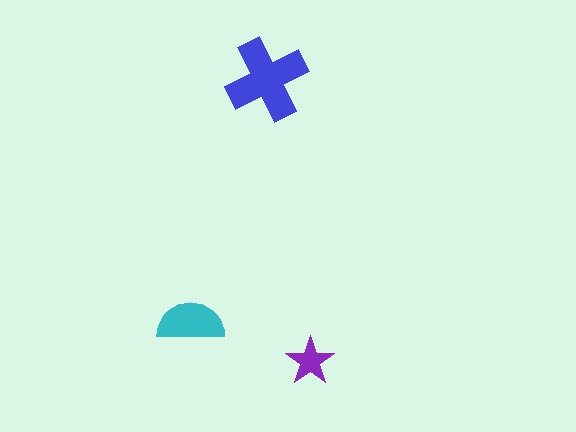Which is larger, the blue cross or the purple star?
The blue cross.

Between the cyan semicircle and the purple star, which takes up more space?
The cyan semicircle.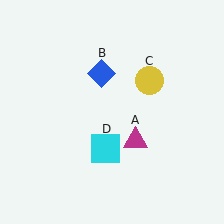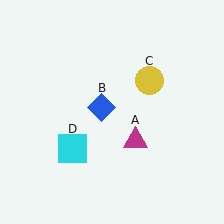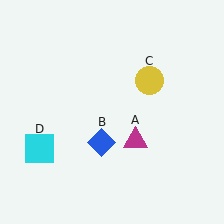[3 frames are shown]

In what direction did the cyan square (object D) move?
The cyan square (object D) moved left.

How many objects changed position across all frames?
2 objects changed position: blue diamond (object B), cyan square (object D).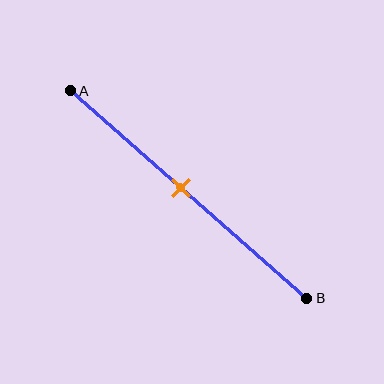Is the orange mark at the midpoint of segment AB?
No, the mark is at about 45% from A, not at the 50% midpoint.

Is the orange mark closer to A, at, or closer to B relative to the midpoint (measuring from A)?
The orange mark is closer to point A than the midpoint of segment AB.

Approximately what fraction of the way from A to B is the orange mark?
The orange mark is approximately 45% of the way from A to B.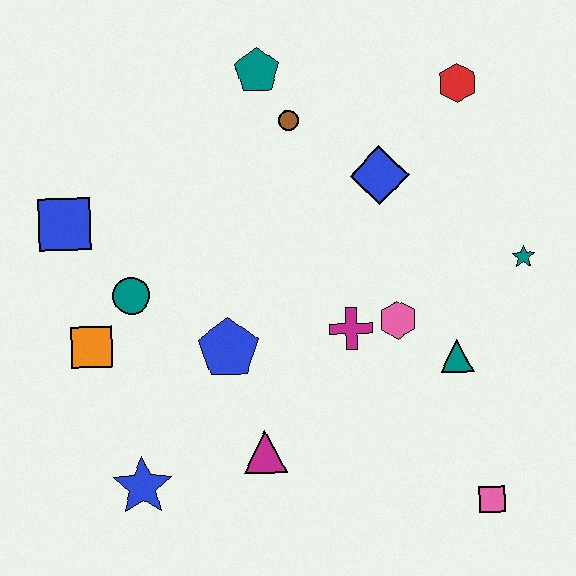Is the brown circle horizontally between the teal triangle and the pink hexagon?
No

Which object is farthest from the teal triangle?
The blue square is farthest from the teal triangle.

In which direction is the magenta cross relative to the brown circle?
The magenta cross is below the brown circle.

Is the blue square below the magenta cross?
No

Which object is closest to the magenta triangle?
The blue pentagon is closest to the magenta triangle.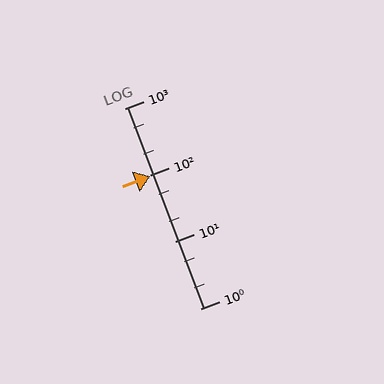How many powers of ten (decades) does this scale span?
The scale spans 3 decades, from 1 to 1000.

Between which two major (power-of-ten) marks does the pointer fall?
The pointer is between 10 and 100.